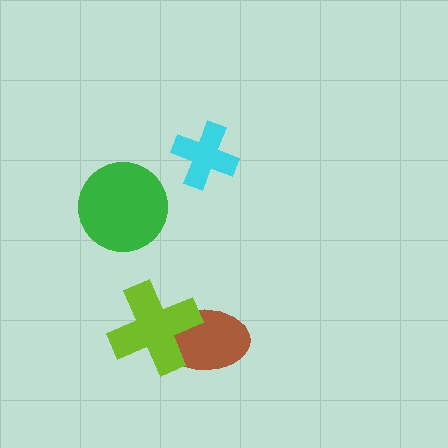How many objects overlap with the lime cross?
1 object overlaps with the lime cross.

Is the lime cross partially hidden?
No, no other shape covers it.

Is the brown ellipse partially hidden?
Yes, it is partially covered by another shape.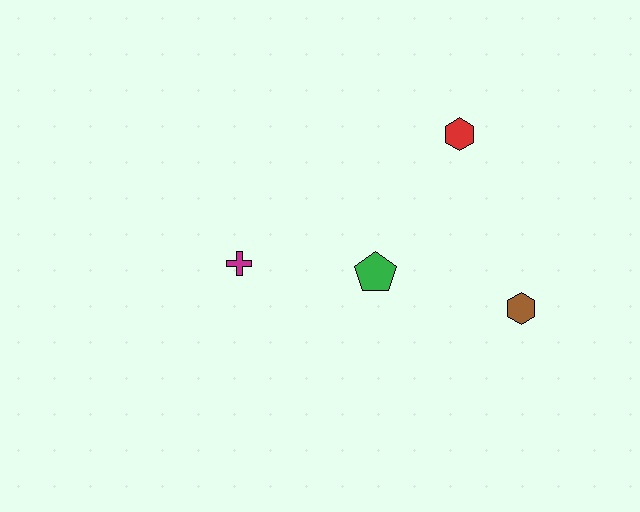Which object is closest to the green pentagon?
The magenta cross is closest to the green pentagon.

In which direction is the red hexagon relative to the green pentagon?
The red hexagon is above the green pentagon.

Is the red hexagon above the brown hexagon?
Yes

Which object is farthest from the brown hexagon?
The magenta cross is farthest from the brown hexagon.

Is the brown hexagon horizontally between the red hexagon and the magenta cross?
No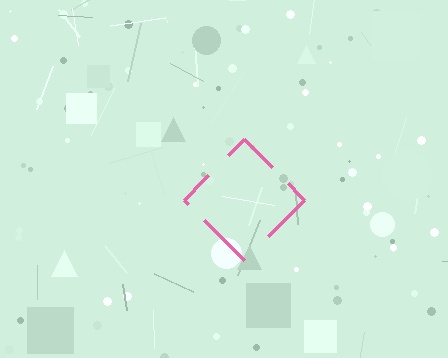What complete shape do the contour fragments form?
The contour fragments form a diamond.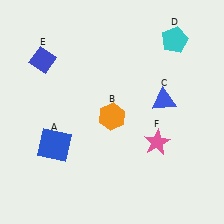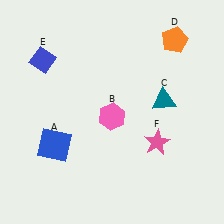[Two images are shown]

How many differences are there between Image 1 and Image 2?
There are 3 differences between the two images.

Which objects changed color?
B changed from orange to pink. C changed from blue to teal. D changed from cyan to orange.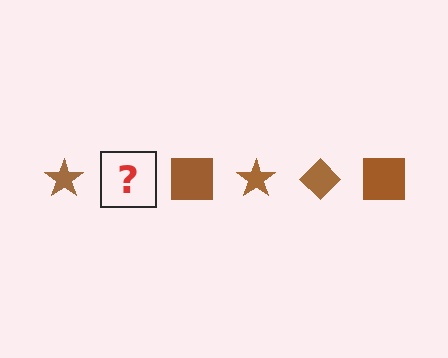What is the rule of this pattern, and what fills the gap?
The rule is that the pattern cycles through star, diamond, square shapes in brown. The gap should be filled with a brown diamond.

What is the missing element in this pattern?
The missing element is a brown diamond.